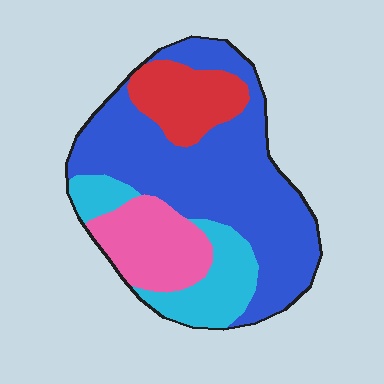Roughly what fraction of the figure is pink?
Pink covers around 15% of the figure.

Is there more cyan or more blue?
Blue.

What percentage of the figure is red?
Red covers 14% of the figure.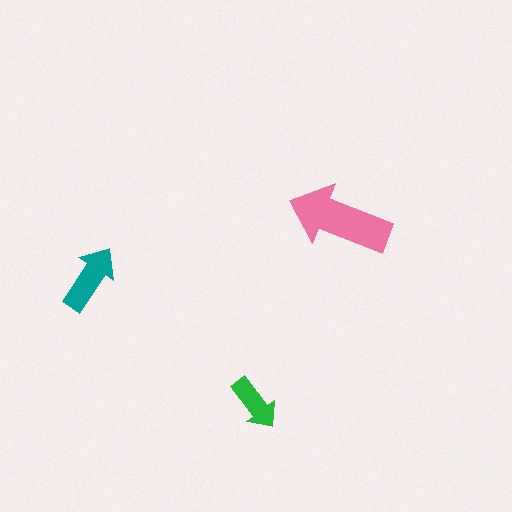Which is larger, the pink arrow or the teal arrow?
The pink one.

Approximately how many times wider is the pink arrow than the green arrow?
About 2 times wider.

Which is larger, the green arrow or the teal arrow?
The teal one.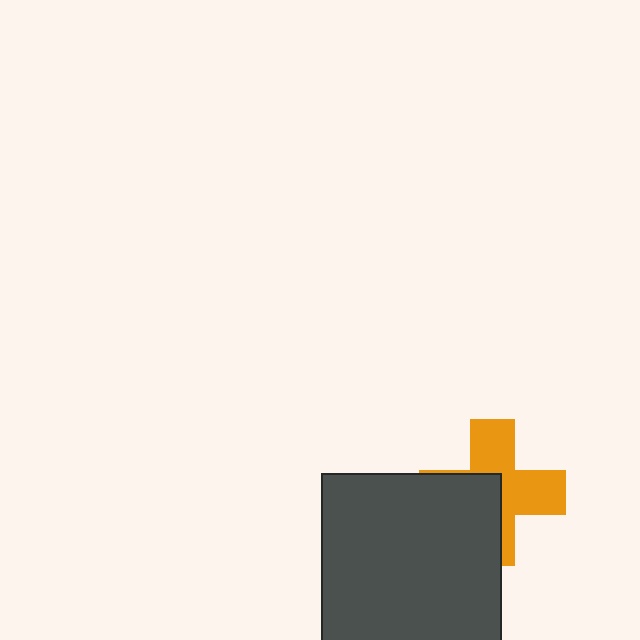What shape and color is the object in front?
The object in front is a dark gray square.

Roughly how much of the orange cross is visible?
About half of it is visible (roughly 55%).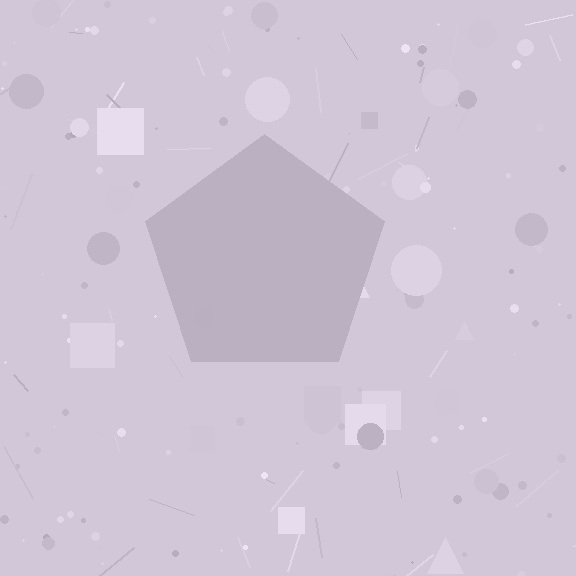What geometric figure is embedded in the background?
A pentagon is embedded in the background.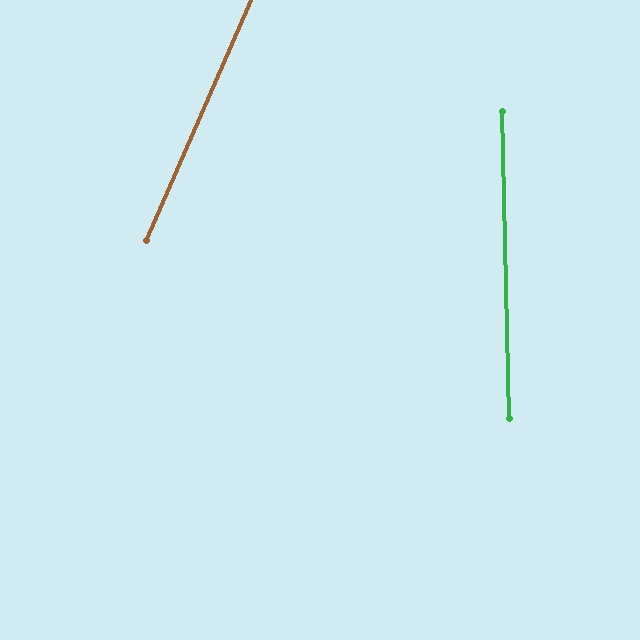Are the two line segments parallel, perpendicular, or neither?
Neither parallel nor perpendicular — they differ by about 25°.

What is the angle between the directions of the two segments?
Approximately 25 degrees.